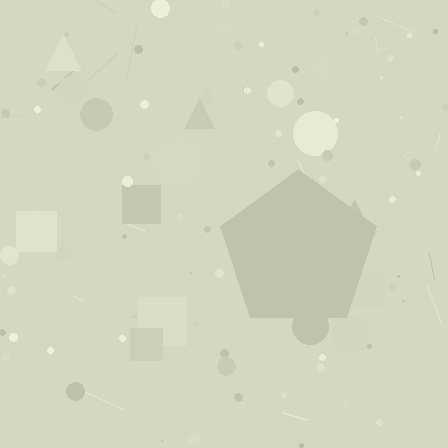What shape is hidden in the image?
A pentagon is hidden in the image.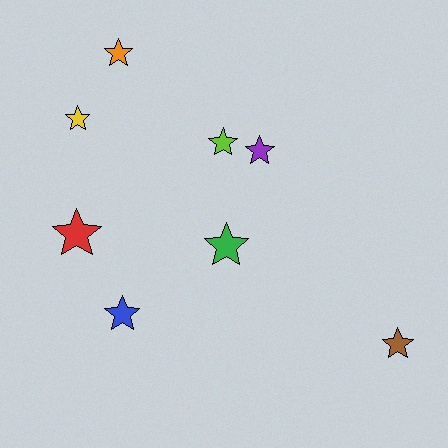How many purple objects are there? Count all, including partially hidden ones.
There is 1 purple object.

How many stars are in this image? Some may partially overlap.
There are 8 stars.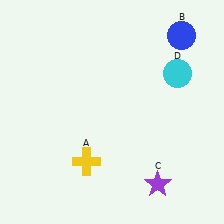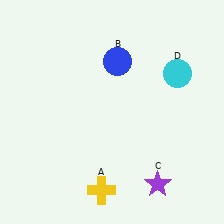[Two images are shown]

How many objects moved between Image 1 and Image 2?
2 objects moved between the two images.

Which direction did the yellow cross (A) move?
The yellow cross (A) moved down.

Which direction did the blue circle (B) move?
The blue circle (B) moved left.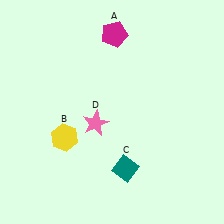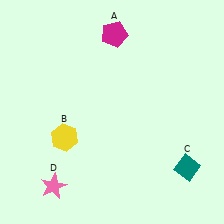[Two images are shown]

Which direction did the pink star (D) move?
The pink star (D) moved down.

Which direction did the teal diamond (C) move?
The teal diamond (C) moved right.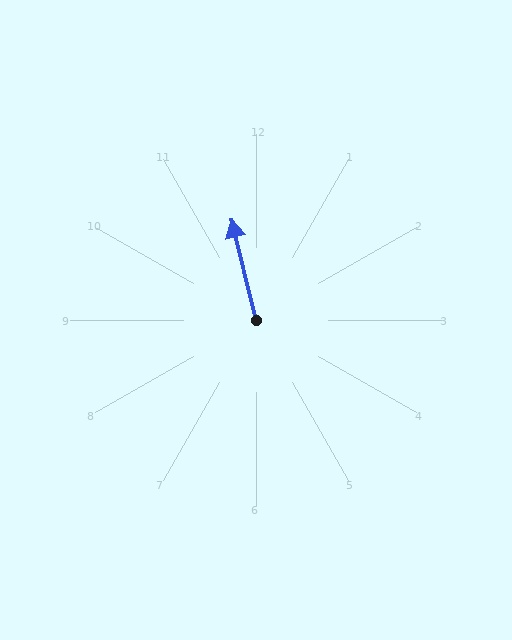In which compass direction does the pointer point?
North.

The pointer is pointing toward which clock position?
Roughly 12 o'clock.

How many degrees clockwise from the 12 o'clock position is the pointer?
Approximately 346 degrees.